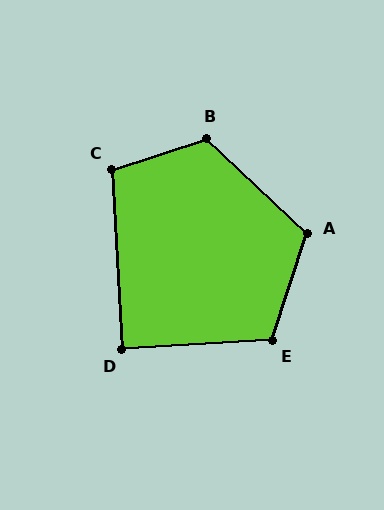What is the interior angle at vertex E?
Approximately 111 degrees (obtuse).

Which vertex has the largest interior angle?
B, at approximately 119 degrees.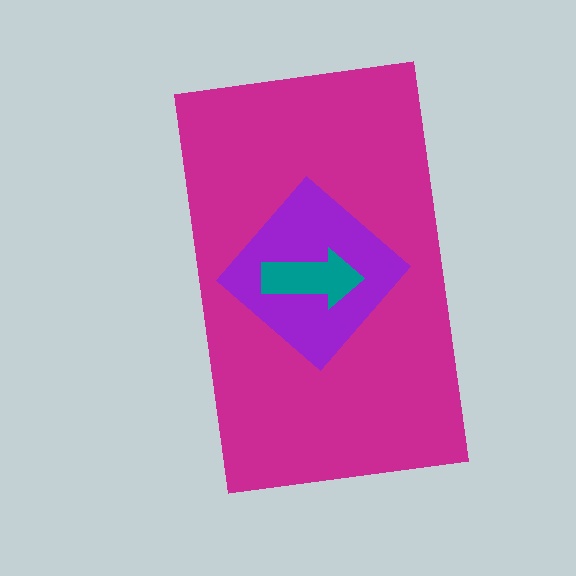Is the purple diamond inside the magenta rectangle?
Yes.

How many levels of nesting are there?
3.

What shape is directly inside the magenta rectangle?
The purple diamond.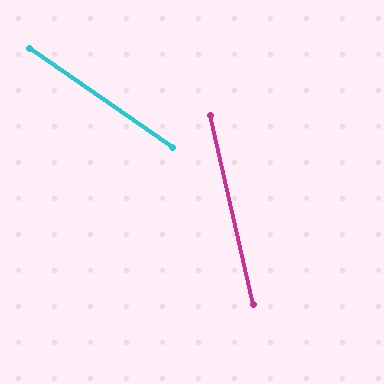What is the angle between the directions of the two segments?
Approximately 43 degrees.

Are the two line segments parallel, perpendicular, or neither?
Neither parallel nor perpendicular — they differ by about 43°.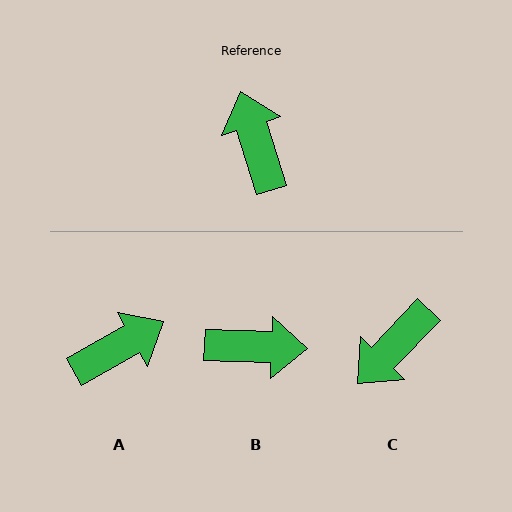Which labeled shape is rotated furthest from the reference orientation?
C, about 119 degrees away.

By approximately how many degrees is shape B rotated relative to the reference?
Approximately 110 degrees clockwise.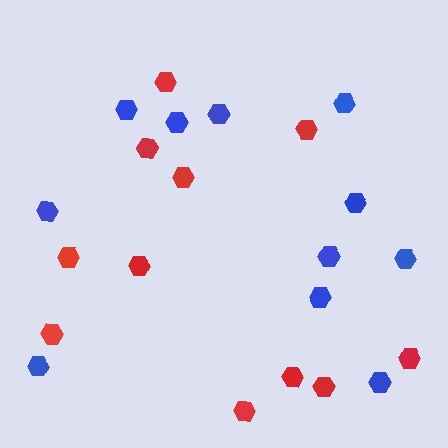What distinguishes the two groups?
There are 2 groups: one group of red hexagons (11) and one group of blue hexagons (11).